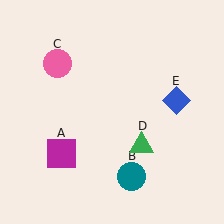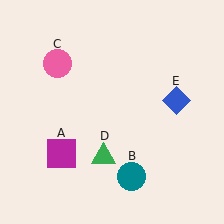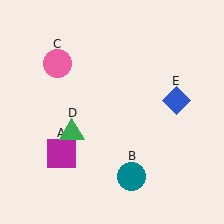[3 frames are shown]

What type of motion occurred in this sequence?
The green triangle (object D) rotated clockwise around the center of the scene.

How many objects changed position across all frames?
1 object changed position: green triangle (object D).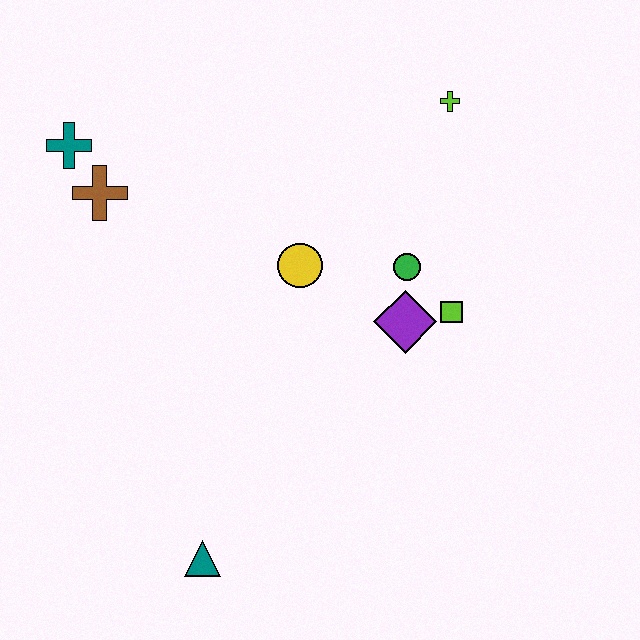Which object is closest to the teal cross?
The brown cross is closest to the teal cross.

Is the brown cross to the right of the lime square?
No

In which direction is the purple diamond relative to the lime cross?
The purple diamond is below the lime cross.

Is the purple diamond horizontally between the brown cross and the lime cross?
Yes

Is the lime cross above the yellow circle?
Yes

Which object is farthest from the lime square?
The teal cross is farthest from the lime square.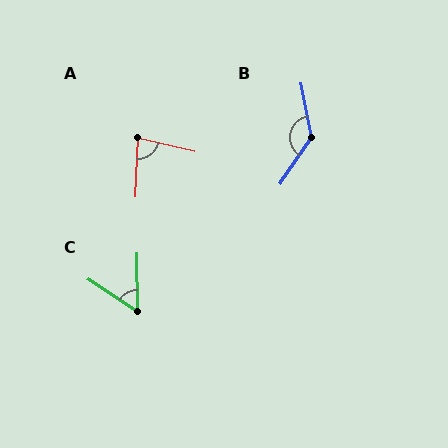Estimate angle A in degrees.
Approximately 79 degrees.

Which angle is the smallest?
C, at approximately 57 degrees.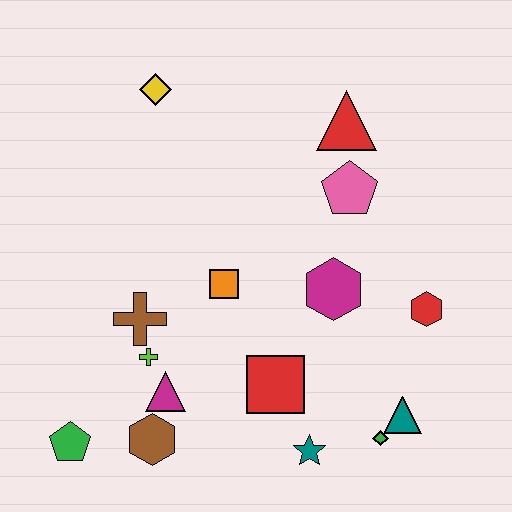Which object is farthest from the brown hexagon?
The red triangle is farthest from the brown hexagon.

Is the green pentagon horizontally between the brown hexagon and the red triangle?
No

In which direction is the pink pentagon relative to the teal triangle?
The pink pentagon is above the teal triangle.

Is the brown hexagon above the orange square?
No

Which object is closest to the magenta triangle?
The lime cross is closest to the magenta triangle.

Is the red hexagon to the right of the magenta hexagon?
Yes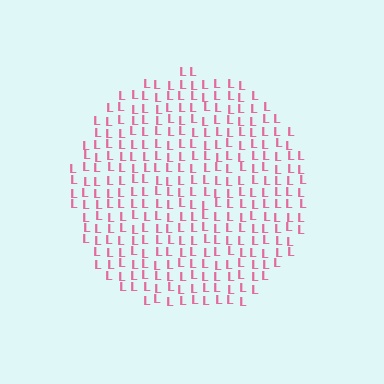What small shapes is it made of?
It is made of small letter L's.